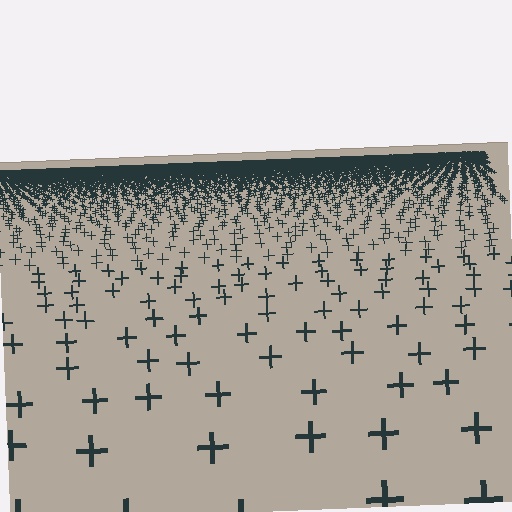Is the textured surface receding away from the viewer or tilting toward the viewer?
The surface is receding away from the viewer. Texture elements get smaller and denser toward the top.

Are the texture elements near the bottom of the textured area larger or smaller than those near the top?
Larger. Near the bottom, elements are closer to the viewer and appear at a bigger on-screen size.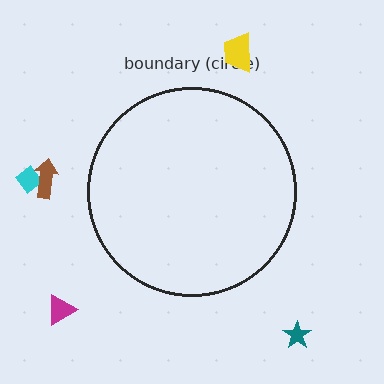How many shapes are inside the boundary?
0 inside, 5 outside.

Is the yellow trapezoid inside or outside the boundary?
Outside.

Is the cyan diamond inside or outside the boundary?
Outside.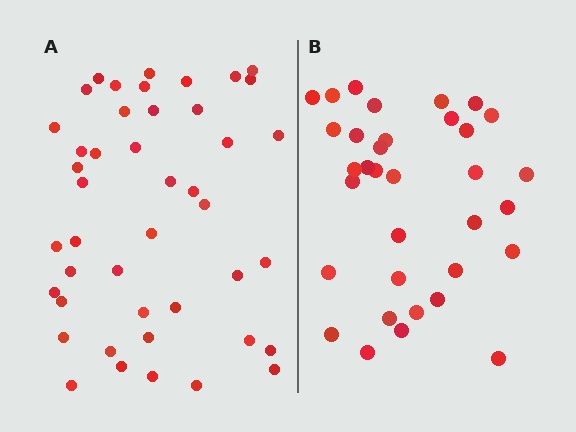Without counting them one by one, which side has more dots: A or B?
Region A (the left region) has more dots.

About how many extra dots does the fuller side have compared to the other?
Region A has roughly 10 or so more dots than region B.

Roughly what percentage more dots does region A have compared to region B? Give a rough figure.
About 30% more.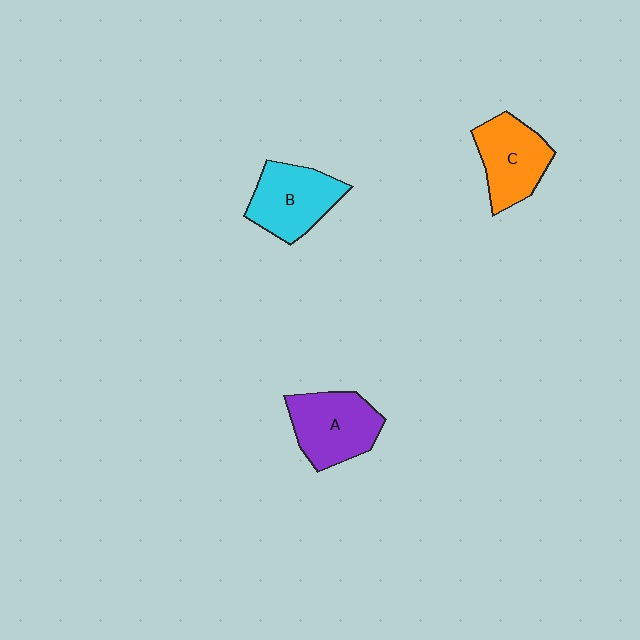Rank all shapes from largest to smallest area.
From largest to smallest: A (purple), B (cyan), C (orange).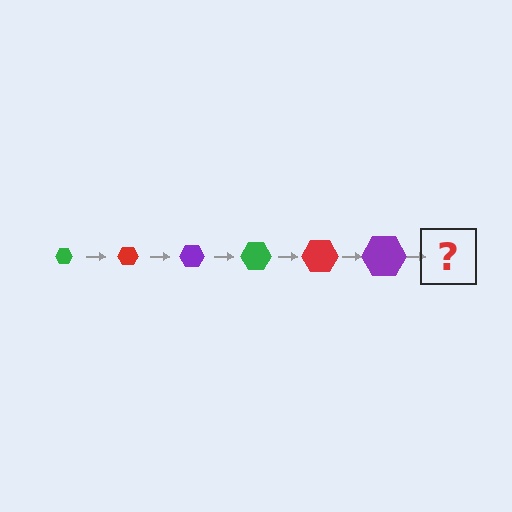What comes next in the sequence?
The next element should be a green hexagon, larger than the previous one.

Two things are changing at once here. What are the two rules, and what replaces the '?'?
The two rules are that the hexagon grows larger each step and the color cycles through green, red, and purple. The '?' should be a green hexagon, larger than the previous one.